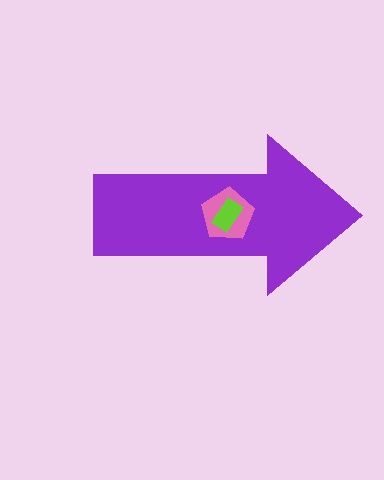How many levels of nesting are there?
3.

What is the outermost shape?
The purple arrow.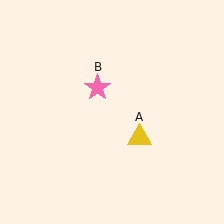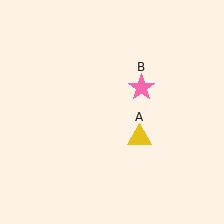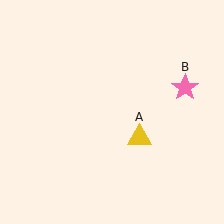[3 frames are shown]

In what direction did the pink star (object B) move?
The pink star (object B) moved right.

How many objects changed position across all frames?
1 object changed position: pink star (object B).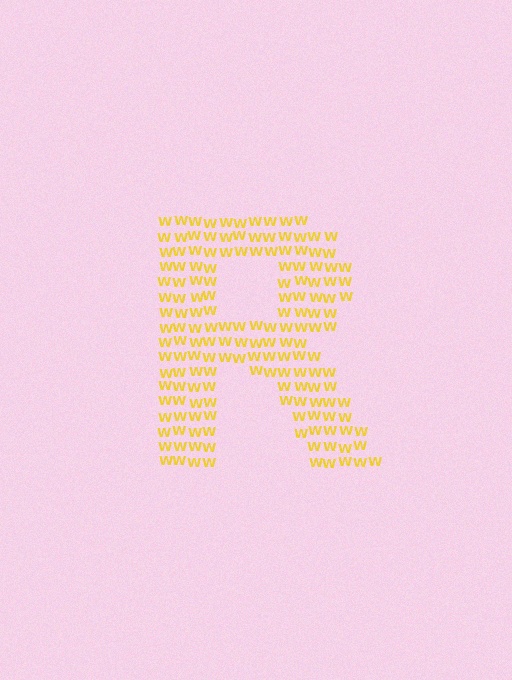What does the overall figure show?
The overall figure shows the letter R.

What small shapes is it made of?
It is made of small letter W's.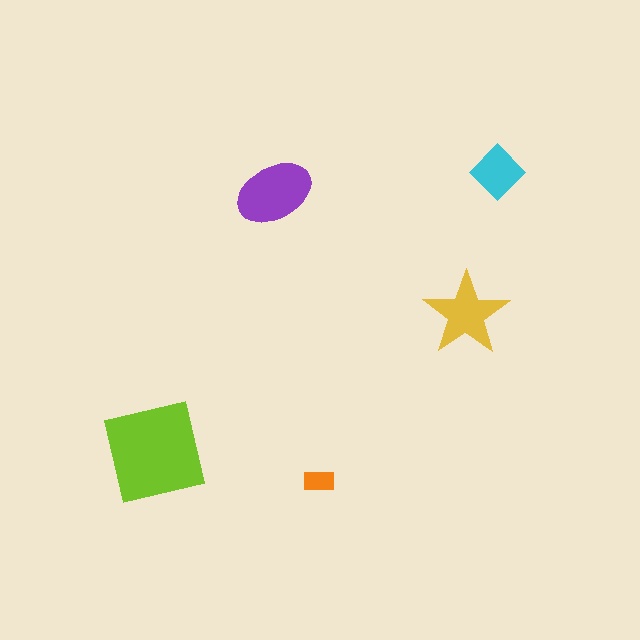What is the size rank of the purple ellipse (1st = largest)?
2nd.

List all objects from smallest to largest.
The orange rectangle, the cyan diamond, the yellow star, the purple ellipse, the lime square.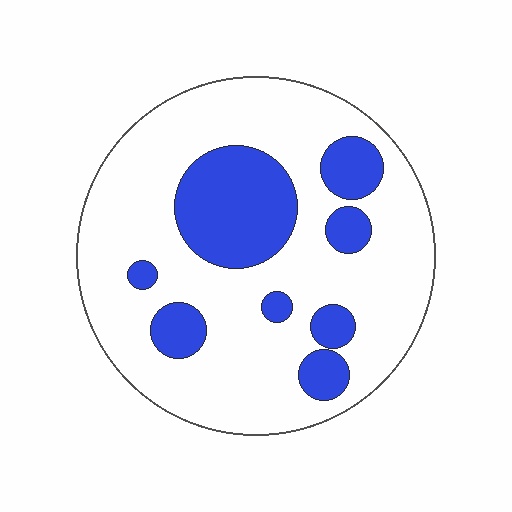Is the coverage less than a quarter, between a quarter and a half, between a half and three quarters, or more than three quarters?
Less than a quarter.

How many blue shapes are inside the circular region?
8.